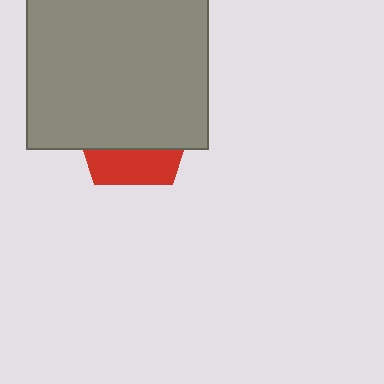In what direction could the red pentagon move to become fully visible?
The red pentagon could move down. That would shift it out from behind the gray square entirely.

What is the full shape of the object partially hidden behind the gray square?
The partially hidden object is a red pentagon.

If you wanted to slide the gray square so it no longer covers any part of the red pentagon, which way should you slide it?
Slide it up — that is the most direct way to separate the two shapes.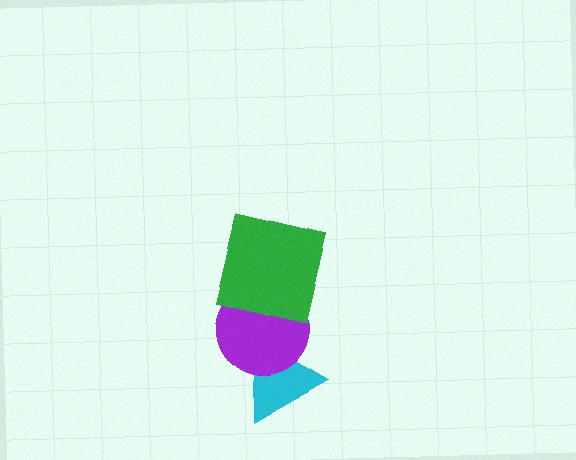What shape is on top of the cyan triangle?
The purple circle is on top of the cyan triangle.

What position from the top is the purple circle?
The purple circle is 2nd from the top.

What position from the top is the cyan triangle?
The cyan triangle is 3rd from the top.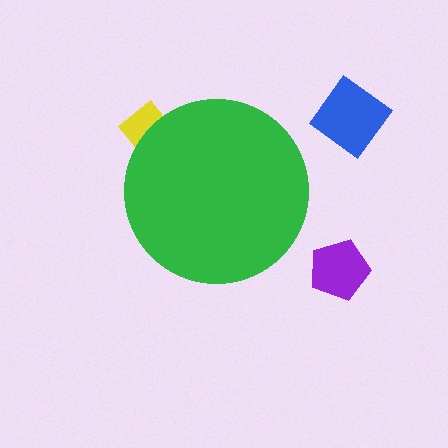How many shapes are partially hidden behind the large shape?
1 shape is partially hidden.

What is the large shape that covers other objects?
A green circle.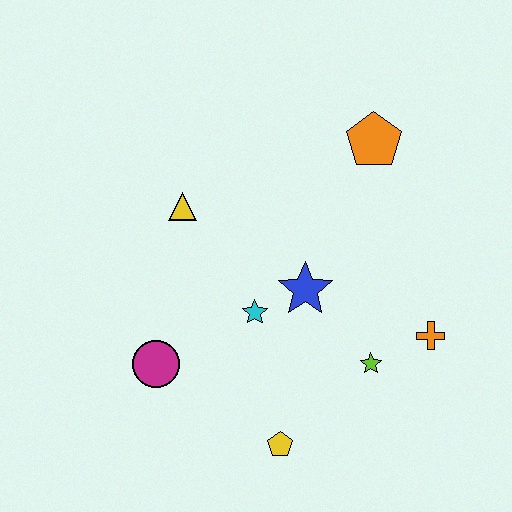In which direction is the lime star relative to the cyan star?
The lime star is to the right of the cyan star.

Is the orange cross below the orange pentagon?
Yes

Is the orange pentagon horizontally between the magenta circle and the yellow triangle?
No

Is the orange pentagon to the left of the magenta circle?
No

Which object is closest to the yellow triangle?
The cyan star is closest to the yellow triangle.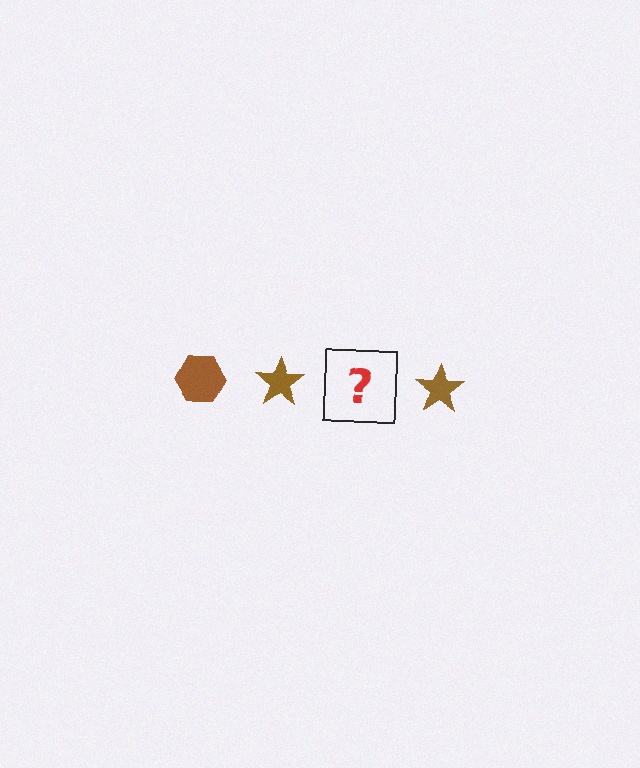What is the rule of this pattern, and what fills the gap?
The rule is that the pattern cycles through hexagon, star shapes in brown. The gap should be filled with a brown hexagon.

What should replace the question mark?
The question mark should be replaced with a brown hexagon.